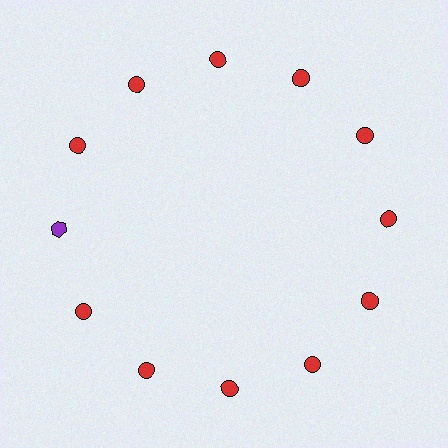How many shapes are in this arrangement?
There are 12 shapes arranged in a ring pattern.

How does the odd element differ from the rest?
It differs in both color (purple instead of red) and shape (hexagon instead of circle).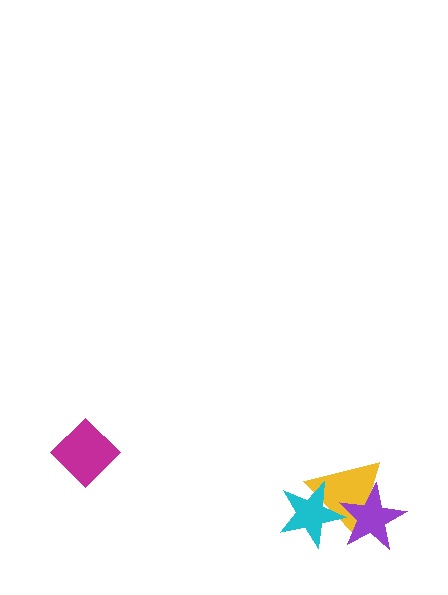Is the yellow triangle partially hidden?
Yes, it is partially covered by another shape.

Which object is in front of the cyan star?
The purple star is in front of the cyan star.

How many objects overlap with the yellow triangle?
2 objects overlap with the yellow triangle.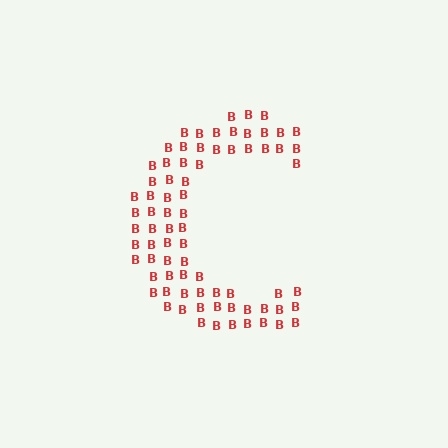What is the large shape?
The large shape is the letter C.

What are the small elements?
The small elements are letter B's.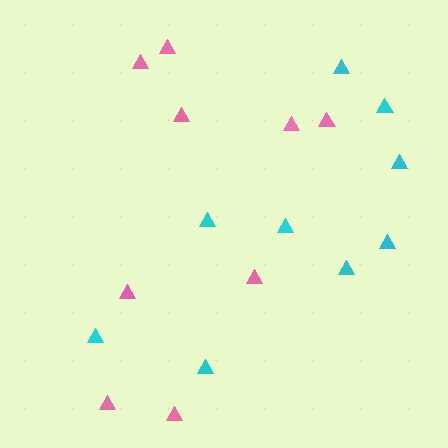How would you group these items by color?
There are 2 groups: one group of cyan triangles (9) and one group of pink triangles (9).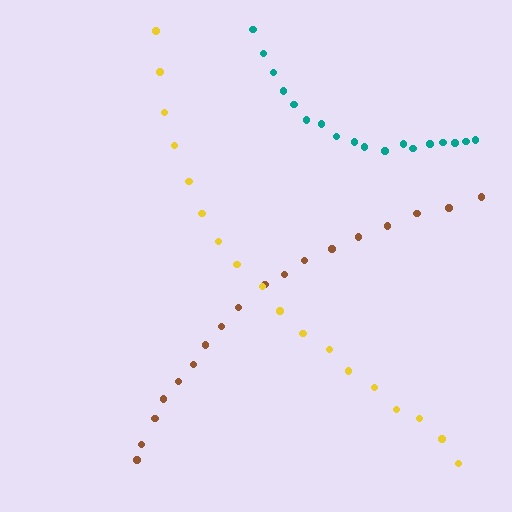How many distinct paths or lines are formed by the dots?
There are 3 distinct paths.